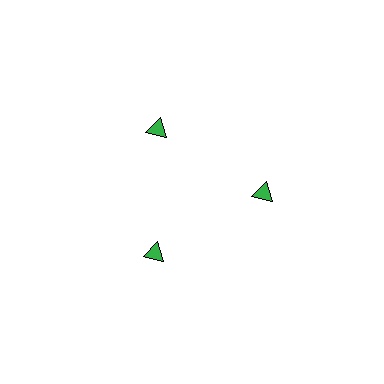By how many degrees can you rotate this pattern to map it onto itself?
The pattern maps onto itself every 120 degrees of rotation.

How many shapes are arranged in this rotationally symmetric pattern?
There are 3 shapes, arranged in 3 groups of 1.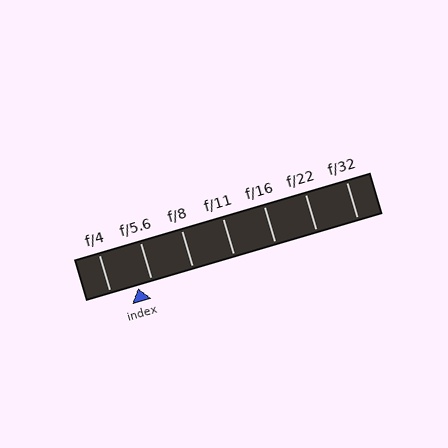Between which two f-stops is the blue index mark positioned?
The index mark is between f/4 and f/5.6.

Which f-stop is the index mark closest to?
The index mark is closest to f/5.6.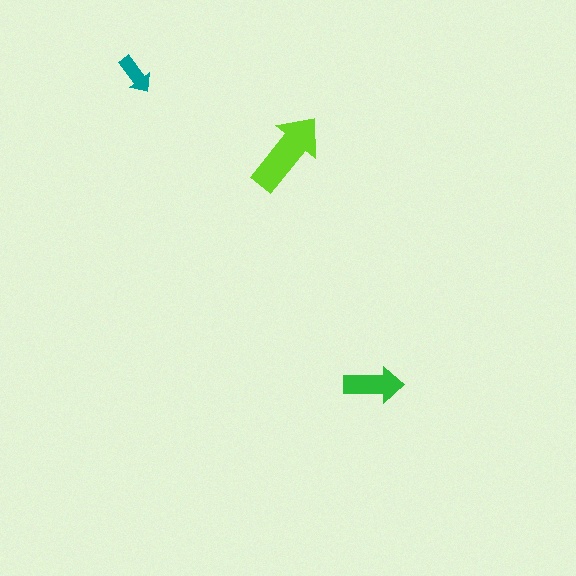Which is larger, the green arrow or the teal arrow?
The green one.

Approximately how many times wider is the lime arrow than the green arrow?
About 1.5 times wider.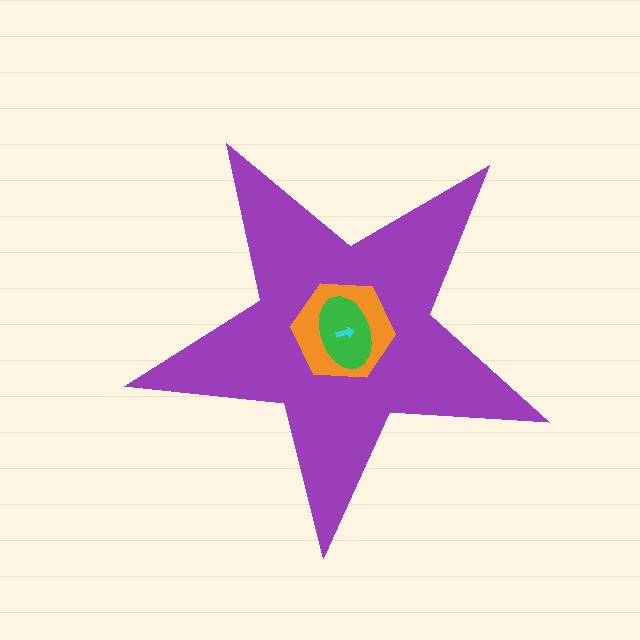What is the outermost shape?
The purple star.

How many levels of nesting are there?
4.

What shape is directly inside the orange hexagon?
The green ellipse.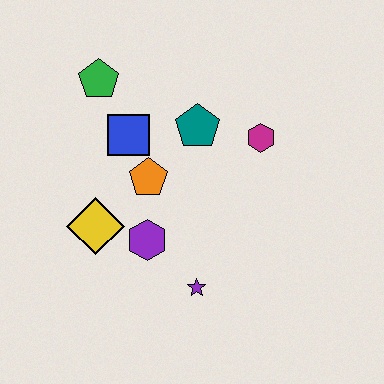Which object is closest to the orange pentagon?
The blue square is closest to the orange pentagon.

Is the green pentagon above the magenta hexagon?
Yes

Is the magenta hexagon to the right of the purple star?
Yes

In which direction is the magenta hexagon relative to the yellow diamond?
The magenta hexagon is to the right of the yellow diamond.